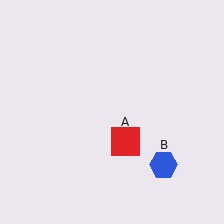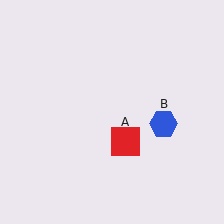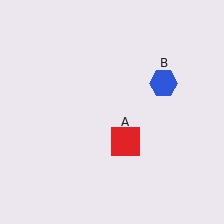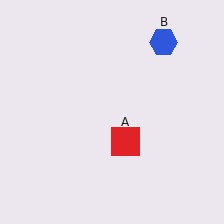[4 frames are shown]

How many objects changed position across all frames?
1 object changed position: blue hexagon (object B).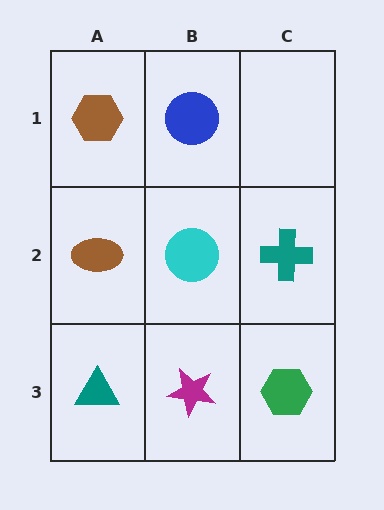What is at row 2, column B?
A cyan circle.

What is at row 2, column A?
A brown ellipse.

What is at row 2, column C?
A teal cross.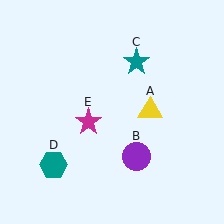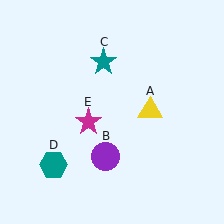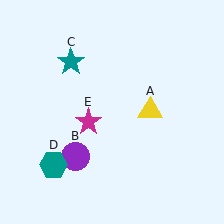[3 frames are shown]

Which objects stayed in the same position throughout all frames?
Yellow triangle (object A) and teal hexagon (object D) and magenta star (object E) remained stationary.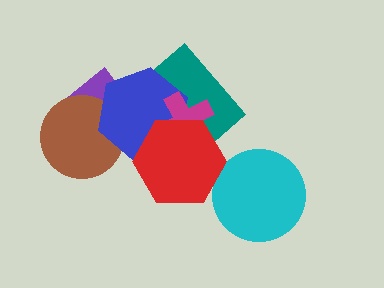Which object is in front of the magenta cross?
The red hexagon is in front of the magenta cross.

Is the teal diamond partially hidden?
Yes, it is partially covered by another shape.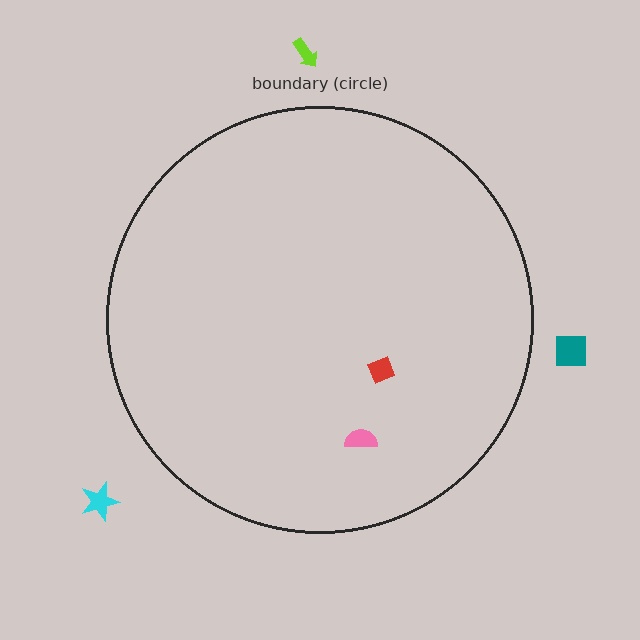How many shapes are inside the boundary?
2 inside, 3 outside.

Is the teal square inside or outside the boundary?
Outside.